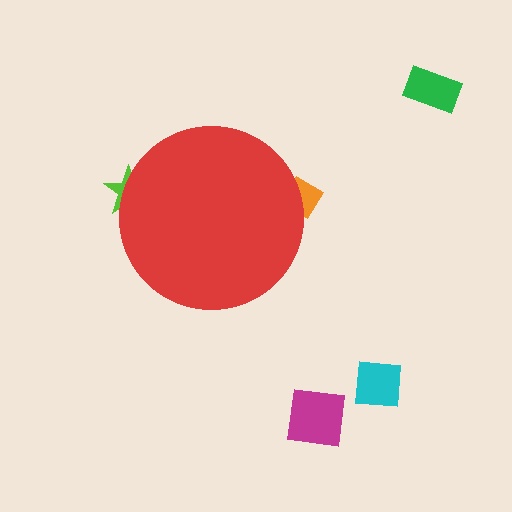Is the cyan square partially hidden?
No, the cyan square is fully visible.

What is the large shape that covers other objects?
A red circle.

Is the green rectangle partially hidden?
No, the green rectangle is fully visible.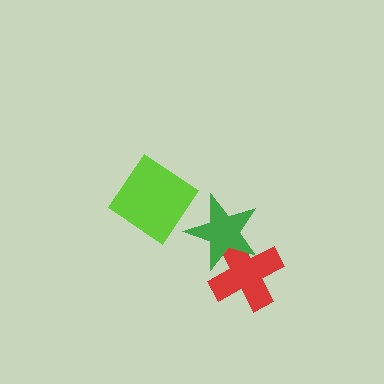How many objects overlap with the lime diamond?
1 object overlaps with the lime diamond.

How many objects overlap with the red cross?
1 object overlaps with the red cross.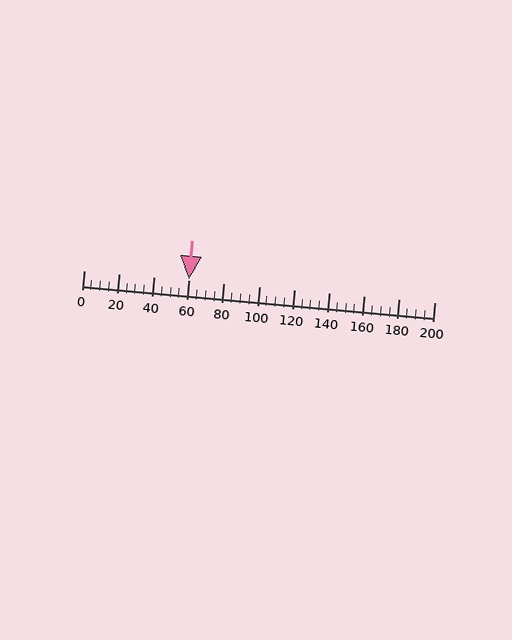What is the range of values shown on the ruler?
The ruler shows values from 0 to 200.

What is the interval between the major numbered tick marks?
The major tick marks are spaced 20 units apart.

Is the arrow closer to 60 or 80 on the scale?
The arrow is closer to 60.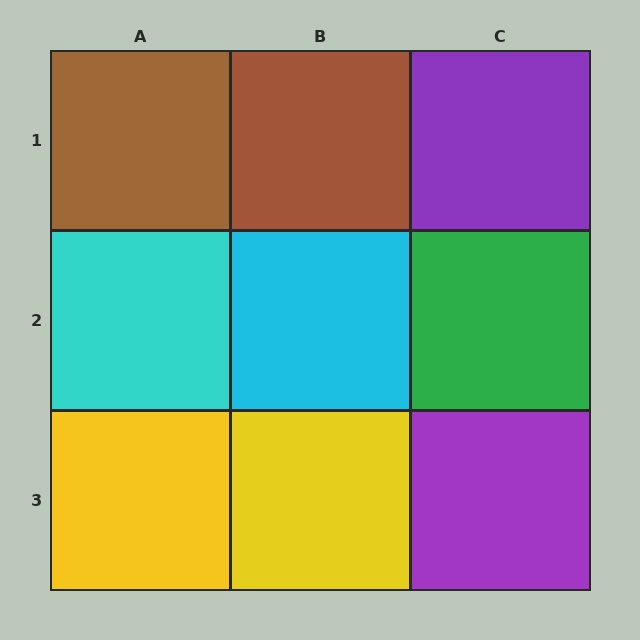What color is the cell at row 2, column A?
Cyan.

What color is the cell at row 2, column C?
Green.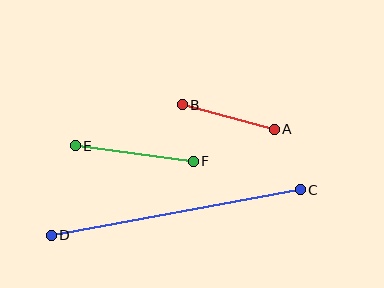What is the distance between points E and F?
The distance is approximately 119 pixels.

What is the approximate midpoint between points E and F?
The midpoint is at approximately (134, 153) pixels.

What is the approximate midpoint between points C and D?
The midpoint is at approximately (176, 213) pixels.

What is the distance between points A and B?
The distance is approximately 95 pixels.